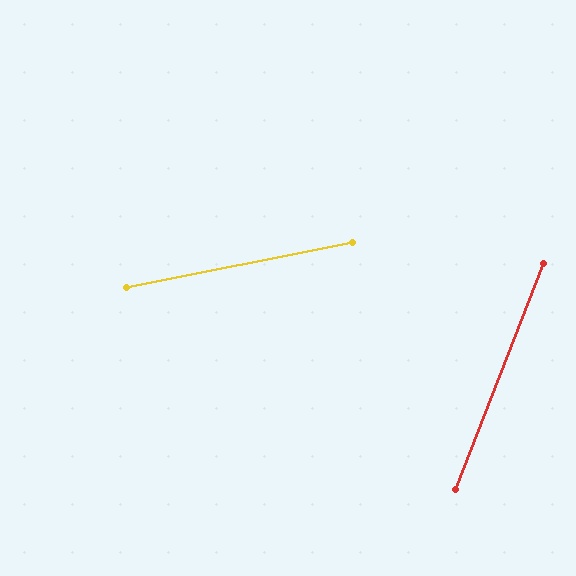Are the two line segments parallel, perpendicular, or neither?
Neither parallel nor perpendicular — they differ by about 58°.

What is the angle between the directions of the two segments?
Approximately 58 degrees.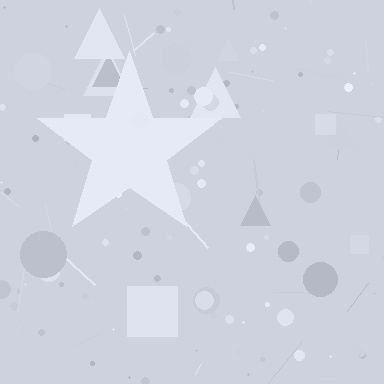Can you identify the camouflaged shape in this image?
The camouflaged shape is a star.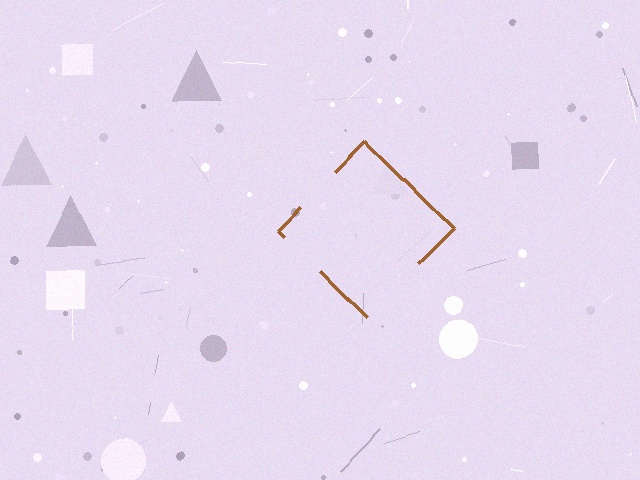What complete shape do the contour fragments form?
The contour fragments form a diamond.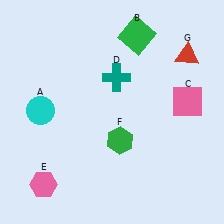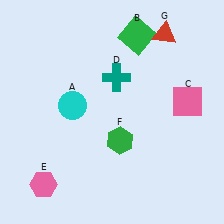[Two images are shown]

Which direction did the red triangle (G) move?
The red triangle (G) moved left.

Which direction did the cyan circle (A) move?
The cyan circle (A) moved right.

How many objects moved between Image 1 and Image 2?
2 objects moved between the two images.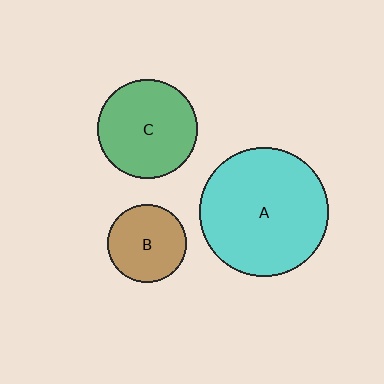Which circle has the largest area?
Circle A (cyan).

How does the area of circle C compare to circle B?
Approximately 1.6 times.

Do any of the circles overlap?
No, none of the circles overlap.